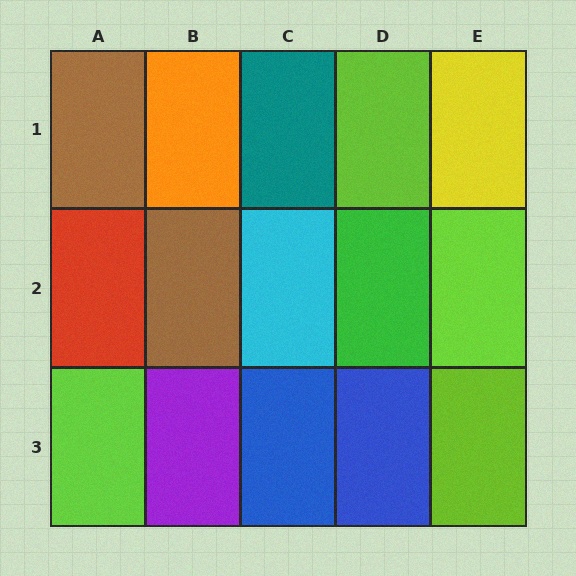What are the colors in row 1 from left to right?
Brown, orange, teal, lime, yellow.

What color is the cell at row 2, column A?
Red.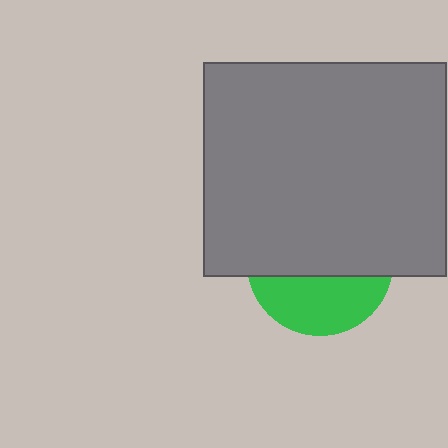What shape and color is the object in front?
The object in front is a gray rectangle.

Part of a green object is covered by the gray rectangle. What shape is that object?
It is a circle.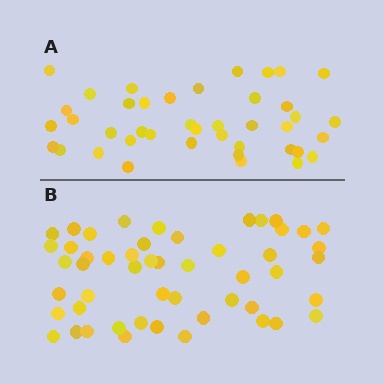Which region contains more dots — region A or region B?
Region B (the bottom region) has more dots.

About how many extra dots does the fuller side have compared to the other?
Region B has roughly 10 or so more dots than region A.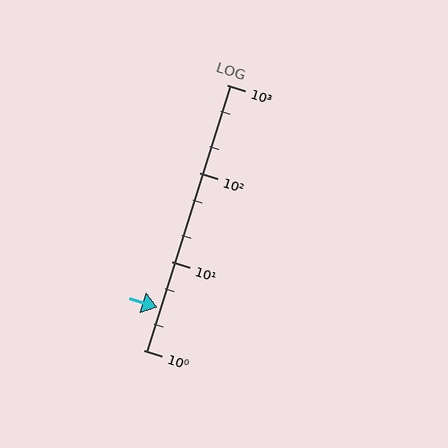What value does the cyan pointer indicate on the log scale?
The pointer indicates approximately 3.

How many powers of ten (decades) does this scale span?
The scale spans 3 decades, from 1 to 1000.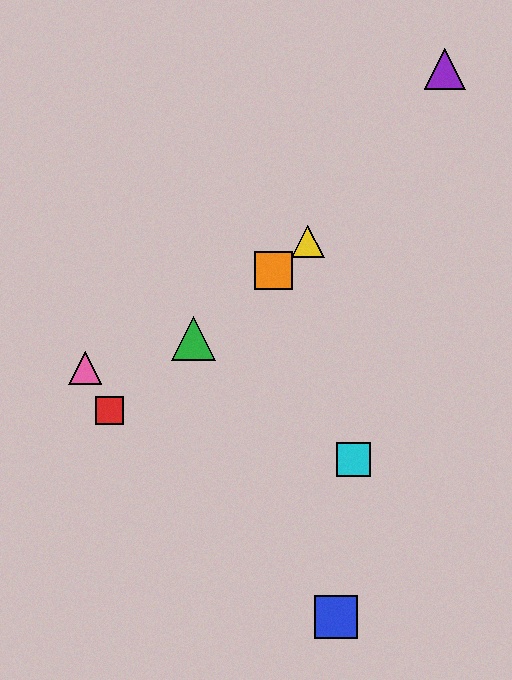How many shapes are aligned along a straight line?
4 shapes (the red square, the green triangle, the yellow triangle, the orange square) are aligned along a straight line.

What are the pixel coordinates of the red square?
The red square is at (109, 411).